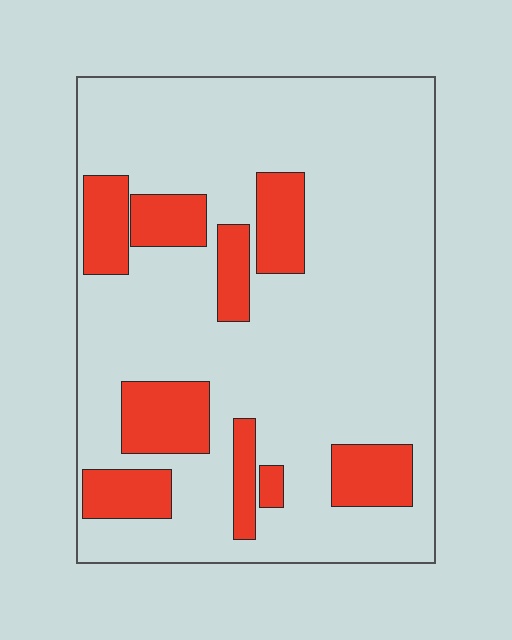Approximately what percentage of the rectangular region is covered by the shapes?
Approximately 20%.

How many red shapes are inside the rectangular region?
9.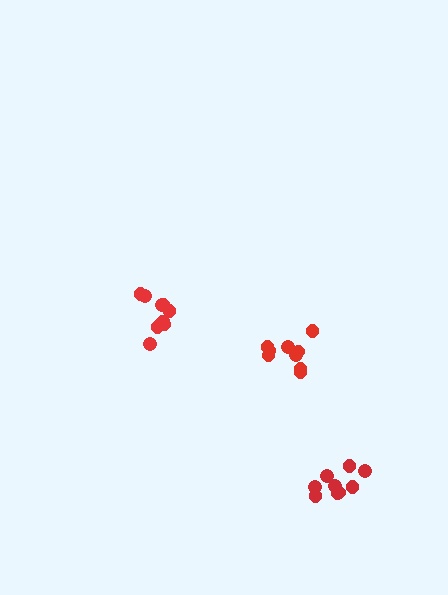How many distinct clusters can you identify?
There are 3 distinct clusters.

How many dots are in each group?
Group 1: 9 dots, Group 2: 9 dots, Group 3: 9 dots (27 total).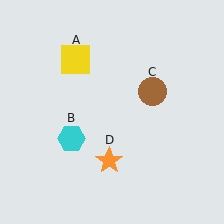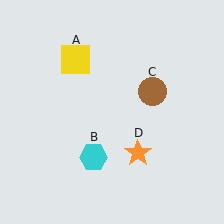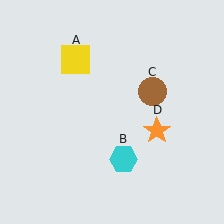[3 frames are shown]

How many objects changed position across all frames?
2 objects changed position: cyan hexagon (object B), orange star (object D).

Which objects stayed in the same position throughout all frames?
Yellow square (object A) and brown circle (object C) remained stationary.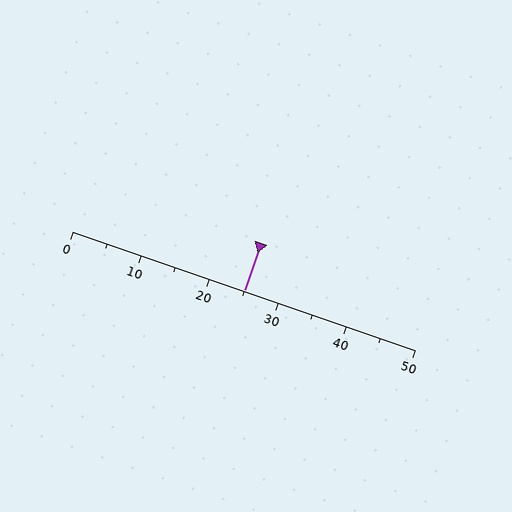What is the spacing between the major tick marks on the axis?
The major ticks are spaced 10 apart.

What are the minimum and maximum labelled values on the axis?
The axis runs from 0 to 50.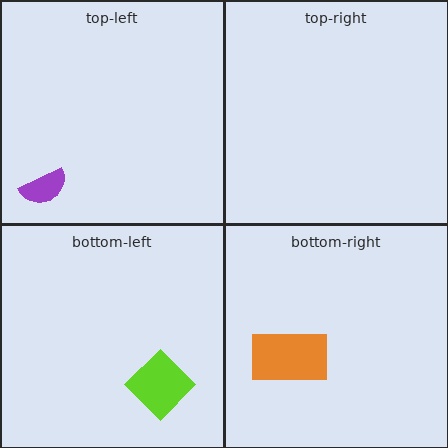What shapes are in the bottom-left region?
The lime diamond.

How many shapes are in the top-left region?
1.